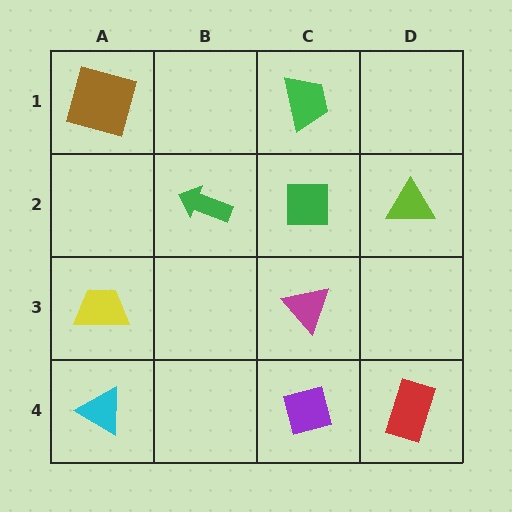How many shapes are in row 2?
3 shapes.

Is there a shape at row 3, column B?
No, that cell is empty.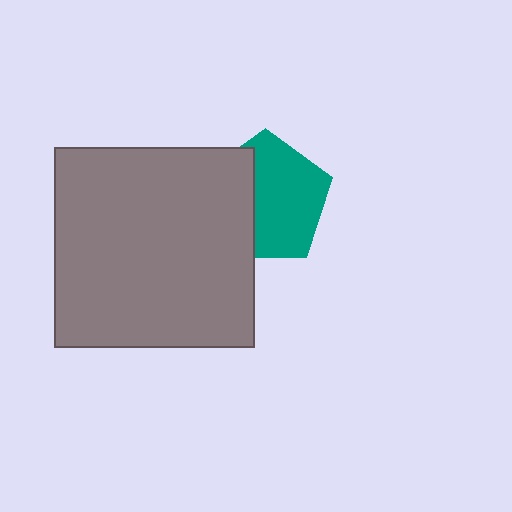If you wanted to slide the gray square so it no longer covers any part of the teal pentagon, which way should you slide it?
Slide it left — that is the most direct way to separate the two shapes.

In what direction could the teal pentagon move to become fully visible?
The teal pentagon could move right. That would shift it out from behind the gray square entirely.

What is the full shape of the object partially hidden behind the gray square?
The partially hidden object is a teal pentagon.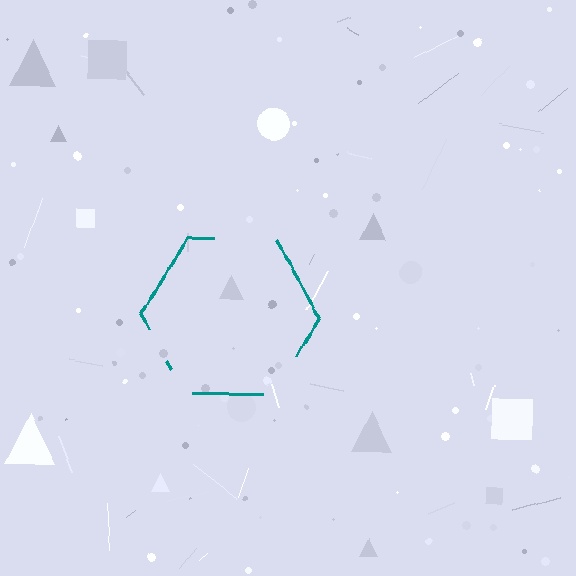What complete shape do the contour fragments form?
The contour fragments form a hexagon.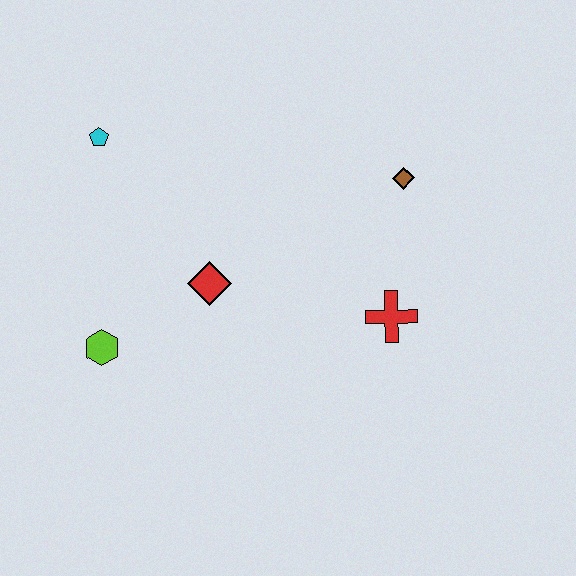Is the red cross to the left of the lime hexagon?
No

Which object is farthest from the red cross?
The cyan pentagon is farthest from the red cross.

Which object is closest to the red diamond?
The lime hexagon is closest to the red diamond.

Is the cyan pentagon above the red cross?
Yes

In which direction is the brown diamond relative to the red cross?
The brown diamond is above the red cross.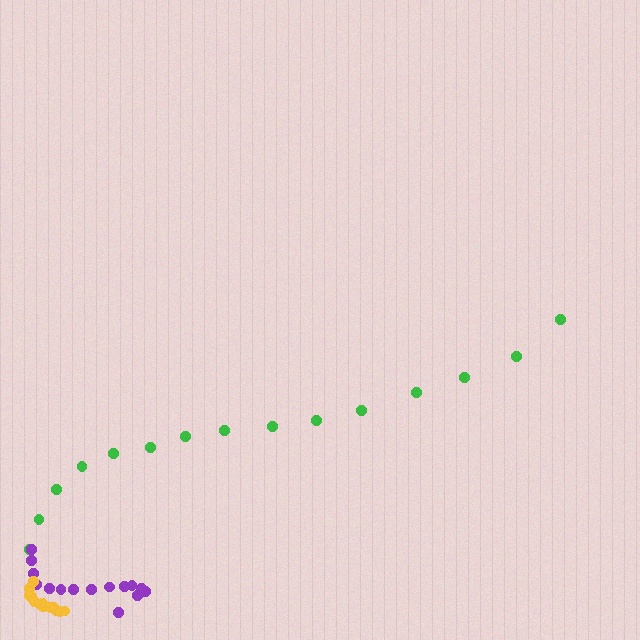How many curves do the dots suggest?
There are 3 distinct paths.